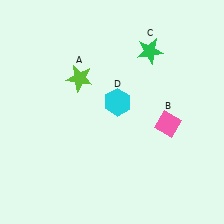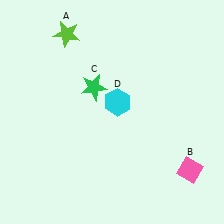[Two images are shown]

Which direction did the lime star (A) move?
The lime star (A) moved up.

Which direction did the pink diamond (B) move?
The pink diamond (B) moved down.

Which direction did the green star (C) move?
The green star (C) moved left.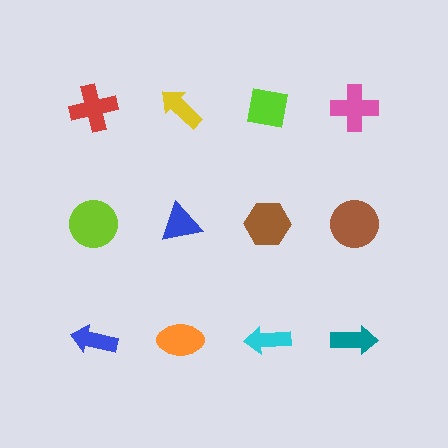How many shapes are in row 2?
4 shapes.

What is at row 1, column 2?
A yellow arrow.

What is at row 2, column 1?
A lime circle.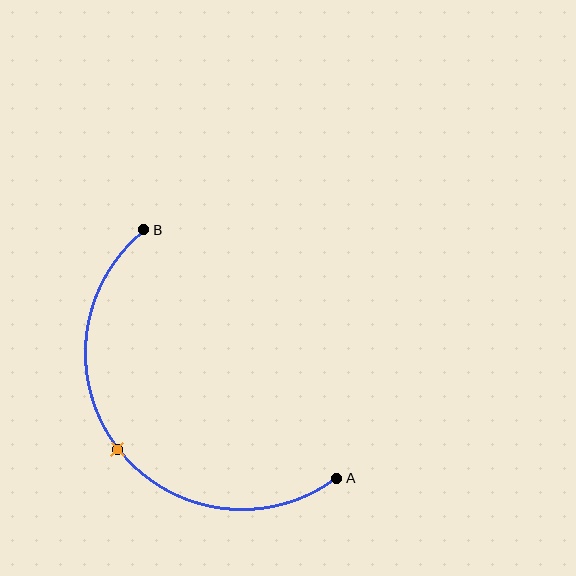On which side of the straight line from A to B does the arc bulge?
The arc bulges below and to the left of the straight line connecting A and B.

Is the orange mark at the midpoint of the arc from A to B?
Yes. The orange mark lies on the arc at equal arc-length from both A and B — it is the arc midpoint.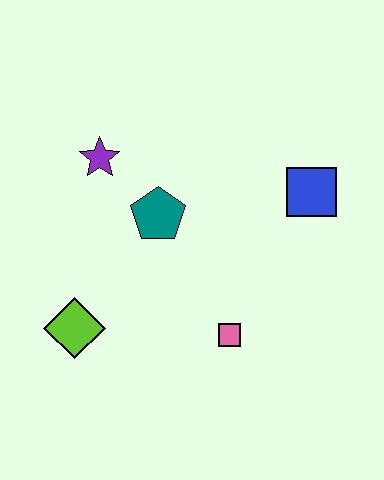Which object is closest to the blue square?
The teal pentagon is closest to the blue square.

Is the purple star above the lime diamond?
Yes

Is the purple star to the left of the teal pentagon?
Yes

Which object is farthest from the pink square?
The purple star is farthest from the pink square.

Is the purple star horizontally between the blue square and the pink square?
No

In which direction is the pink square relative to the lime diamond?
The pink square is to the right of the lime diamond.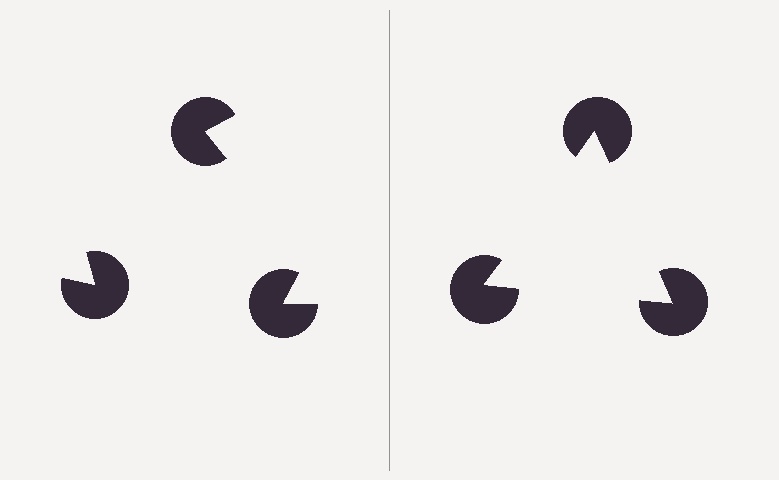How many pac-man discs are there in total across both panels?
6 — 3 on each side.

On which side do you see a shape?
An illusory triangle appears on the right side. On the left side the wedge cuts are rotated, so no coherent shape forms.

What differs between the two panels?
The pac-man discs are positioned identically on both sides; only the wedge orientations differ. On the right they align to a triangle; on the left they are misaligned.